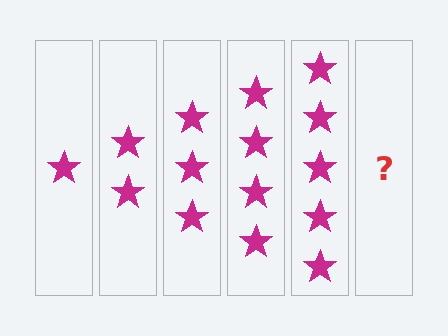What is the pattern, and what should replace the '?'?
The pattern is that each step adds one more star. The '?' should be 6 stars.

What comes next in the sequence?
The next element should be 6 stars.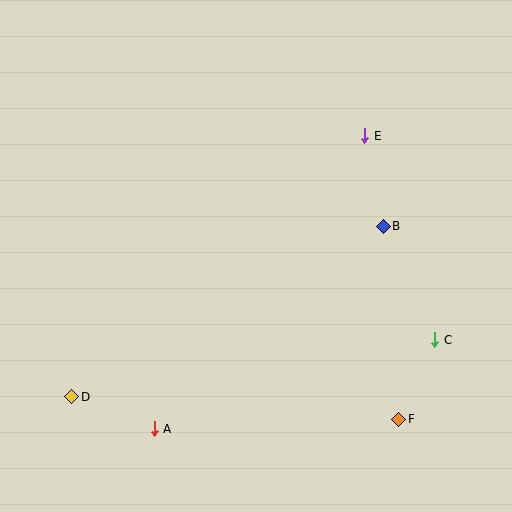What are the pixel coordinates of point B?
Point B is at (383, 226).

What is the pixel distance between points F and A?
The distance between F and A is 244 pixels.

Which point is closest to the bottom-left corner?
Point D is closest to the bottom-left corner.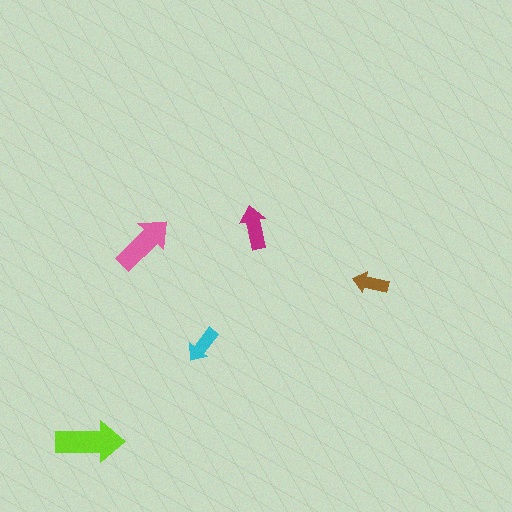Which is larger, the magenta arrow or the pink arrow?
The pink one.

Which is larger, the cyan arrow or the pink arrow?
The pink one.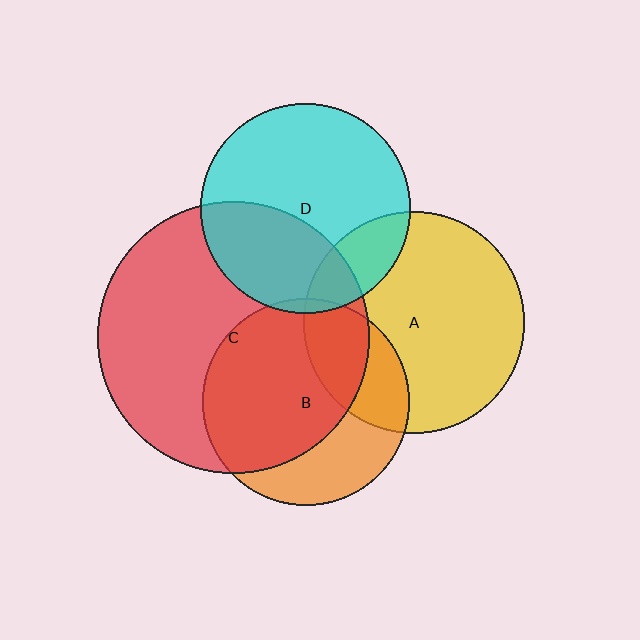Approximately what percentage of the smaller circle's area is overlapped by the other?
Approximately 15%.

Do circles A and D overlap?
Yes.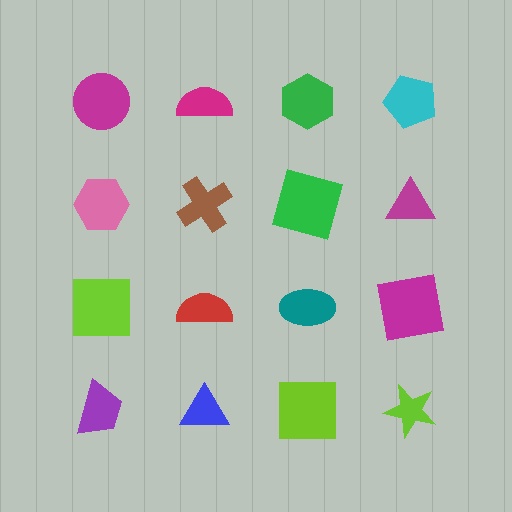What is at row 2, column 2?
A brown cross.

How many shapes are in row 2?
4 shapes.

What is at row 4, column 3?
A lime square.